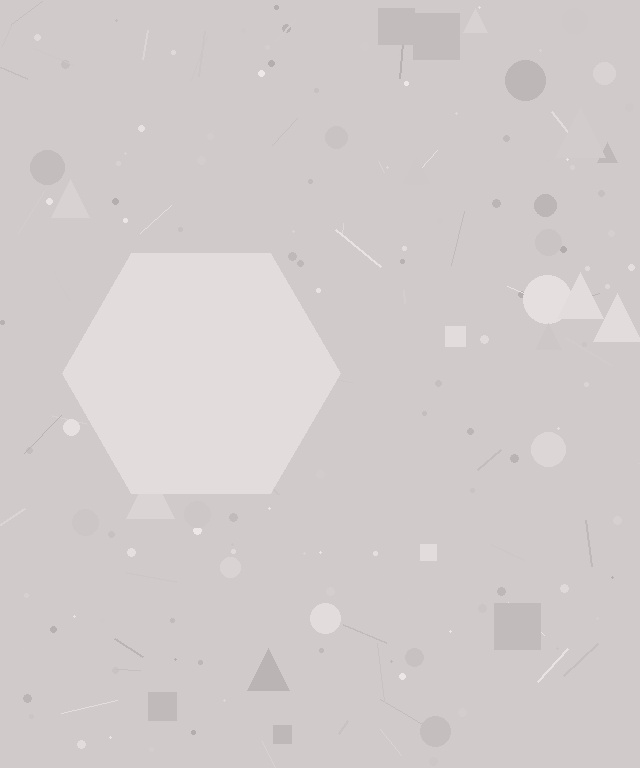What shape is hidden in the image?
A hexagon is hidden in the image.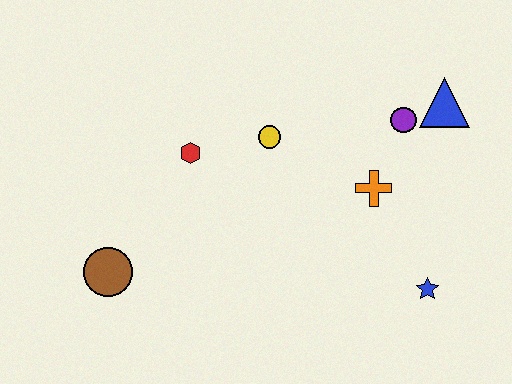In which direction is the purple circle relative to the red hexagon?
The purple circle is to the right of the red hexagon.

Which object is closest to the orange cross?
The purple circle is closest to the orange cross.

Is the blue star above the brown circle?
No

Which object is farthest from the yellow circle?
The blue star is farthest from the yellow circle.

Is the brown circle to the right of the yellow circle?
No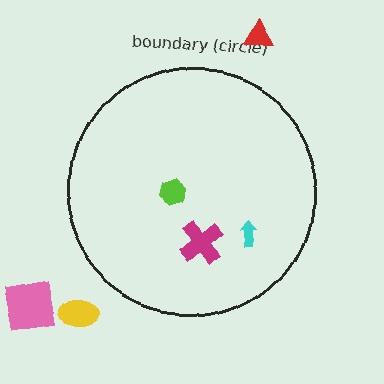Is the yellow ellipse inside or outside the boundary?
Outside.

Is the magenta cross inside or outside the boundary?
Inside.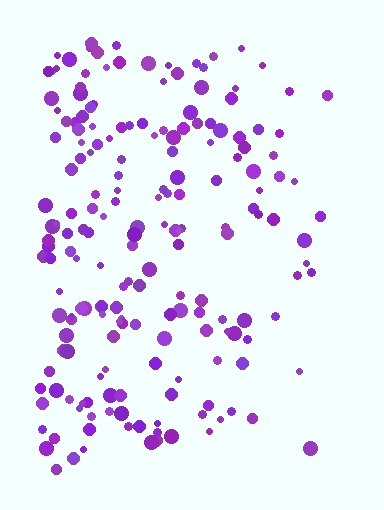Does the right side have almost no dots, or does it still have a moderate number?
Still a moderate number, just noticeably fewer than the left.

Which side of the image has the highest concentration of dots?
The left.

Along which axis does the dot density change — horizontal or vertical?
Horizontal.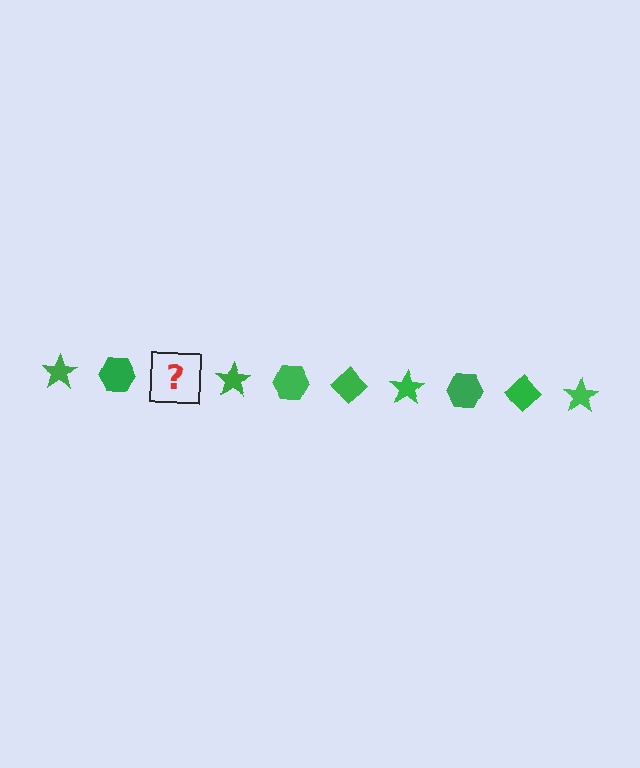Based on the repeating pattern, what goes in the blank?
The blank should be a green diamond.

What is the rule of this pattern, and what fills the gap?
The rule is that the pattern cycles through star, hexagon, diamond shapes in green. The gap should be filled with a green diamond.